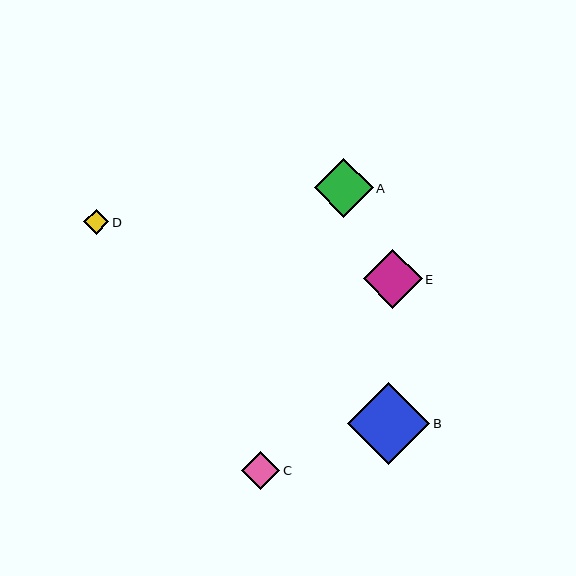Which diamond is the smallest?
Diamond D is the smallest with a size of approximately 25 pixels.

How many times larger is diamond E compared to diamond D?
Diamond E is approximately 2.4 times the size of diamond D.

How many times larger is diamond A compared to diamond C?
Diamond A is approximately 1.5 times the size of diamond C.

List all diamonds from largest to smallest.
From largest to smallest: B, E, A, C, D.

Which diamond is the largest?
Diamond B is the largest with a size of approximately 82 pixels.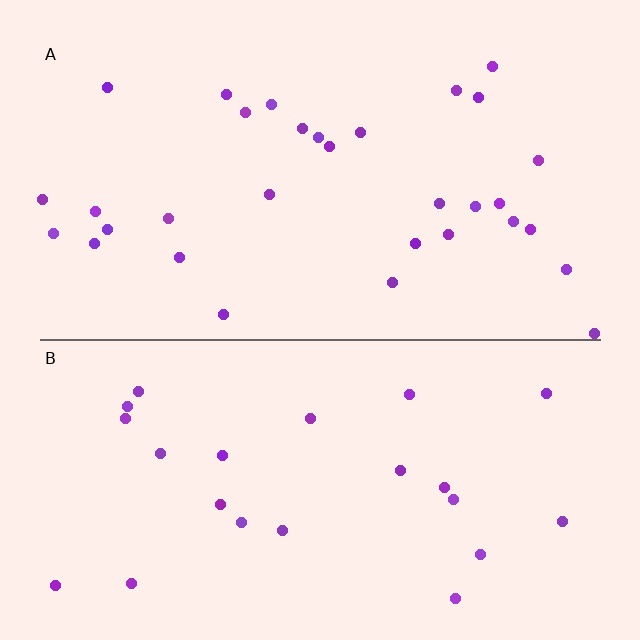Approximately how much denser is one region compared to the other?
Approximately 1.4× — region A over region B.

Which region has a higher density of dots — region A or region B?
A (the top).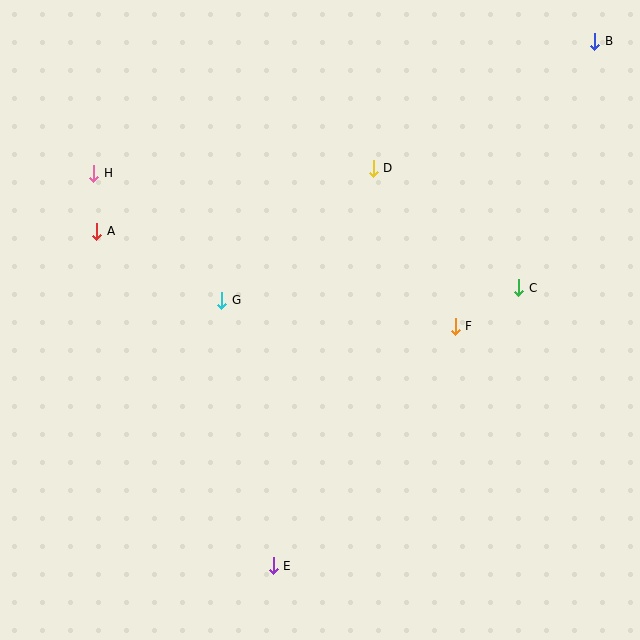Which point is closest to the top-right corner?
Point B is closest to the top-right corner.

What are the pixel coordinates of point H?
Point H is at (94, 173).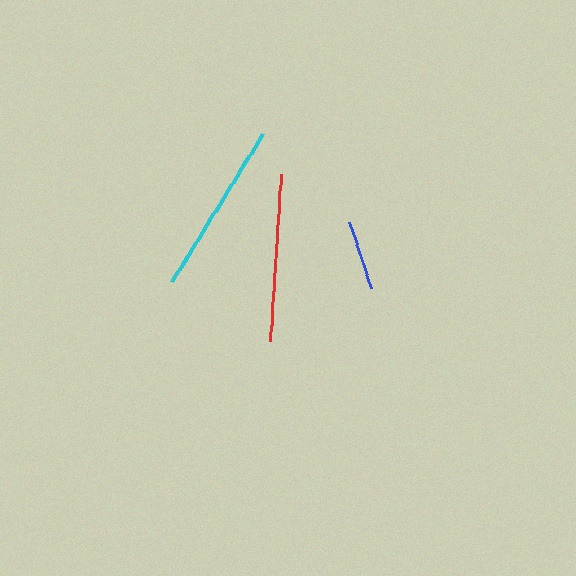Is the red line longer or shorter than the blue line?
The red line is longer than the blue line.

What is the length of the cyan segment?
The cyan segment is approximately 173 pixels long.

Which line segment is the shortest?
The blue line is the shortest at approximately 70 pixels.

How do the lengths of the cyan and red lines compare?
The cyan and red lines are approximately the same length.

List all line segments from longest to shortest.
From longest to shortest: cyan, red, blue.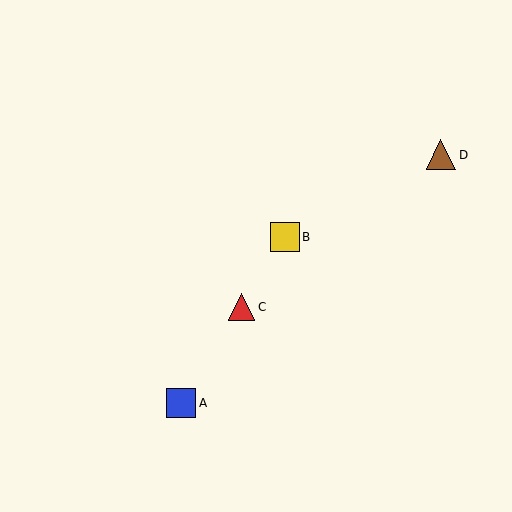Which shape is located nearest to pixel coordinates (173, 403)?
The blue square (labeled A) at (181, 403) is nearest to that location.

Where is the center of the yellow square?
The center of the yellow square is at (285, 237).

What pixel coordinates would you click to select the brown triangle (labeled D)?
Click at (441, 155) to select the brown triangle D.